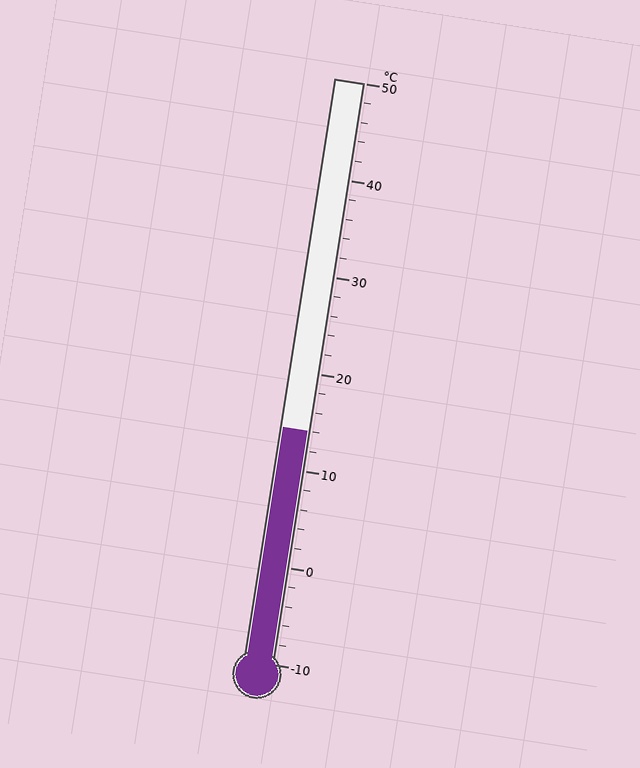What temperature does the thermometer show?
The thermometer shows approximately 14°C.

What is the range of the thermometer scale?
The thermometer scale ranges from -10°C to 50°C.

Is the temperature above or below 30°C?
The temperature is below 30°C.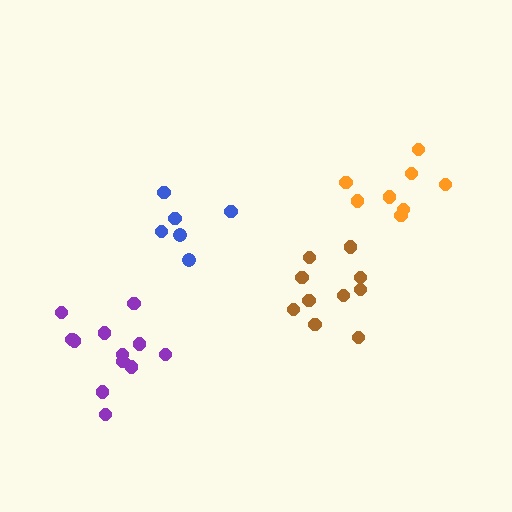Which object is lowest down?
The purple cluster is bottommost.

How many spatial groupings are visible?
There are 4 spatial groupings.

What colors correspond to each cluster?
The clusters are colored: purple, orange, brown, blue.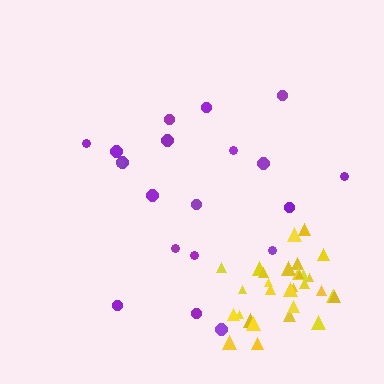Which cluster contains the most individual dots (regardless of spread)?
Yellow (31).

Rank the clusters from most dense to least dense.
yellow, purple.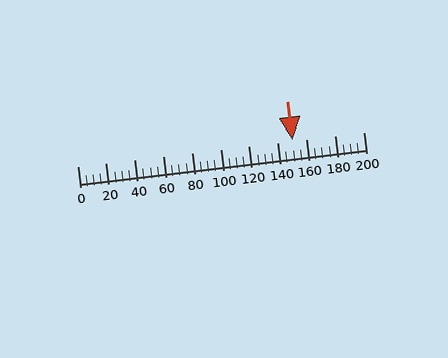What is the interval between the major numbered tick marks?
The major tick marks are spaced 20 units apart.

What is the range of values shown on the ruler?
The ruler shows values from 0 to 200.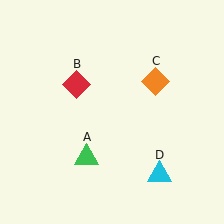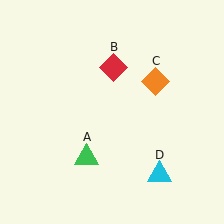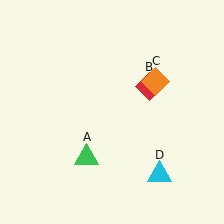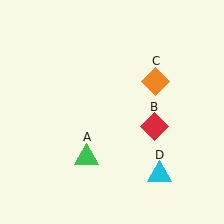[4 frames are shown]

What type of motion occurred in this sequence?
The red diamond (object B) rotated clockwise around the center of the scene.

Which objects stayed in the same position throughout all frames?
Green triangle (object A) and orange diamond (object C) and cyan triangle (object D) remained stationary.